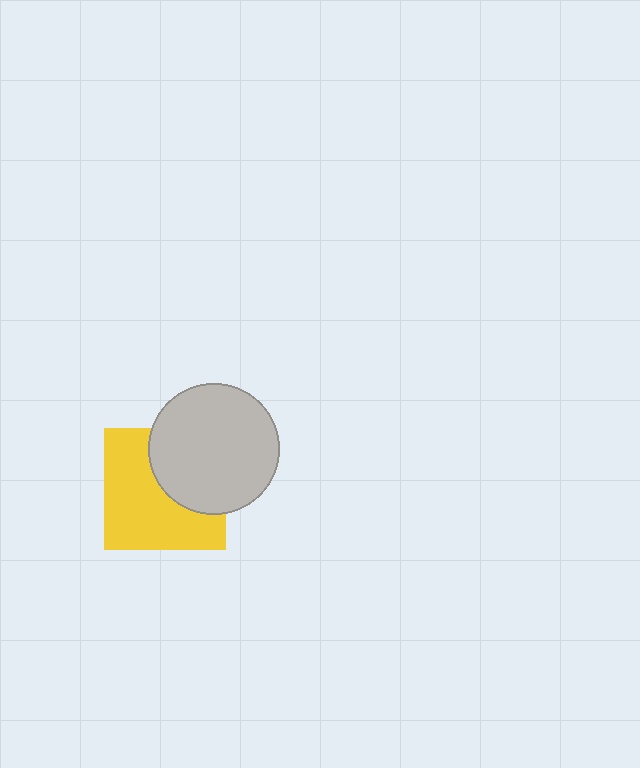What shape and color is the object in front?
The object in front is a light gray circle.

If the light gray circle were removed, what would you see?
You would see the complete yellow square.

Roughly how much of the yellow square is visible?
About half of it is visible (roughly 61%).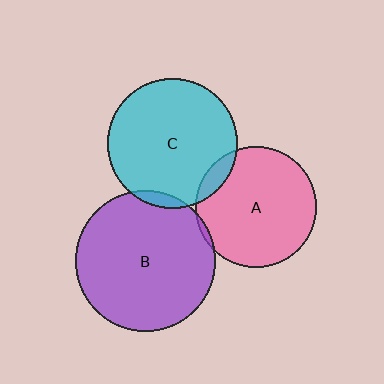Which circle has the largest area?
Circle B (purple).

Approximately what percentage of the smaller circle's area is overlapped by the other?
Approximately 5%.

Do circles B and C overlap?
Yes.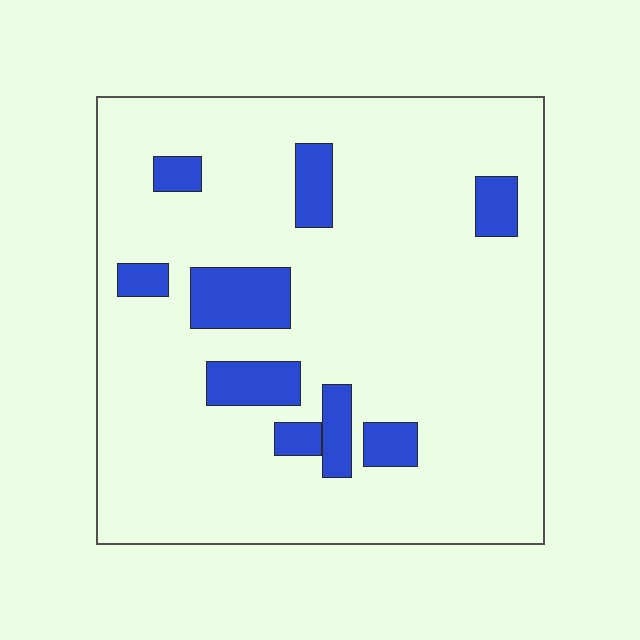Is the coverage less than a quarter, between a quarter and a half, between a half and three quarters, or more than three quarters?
Less than a quarter.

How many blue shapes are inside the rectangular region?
9.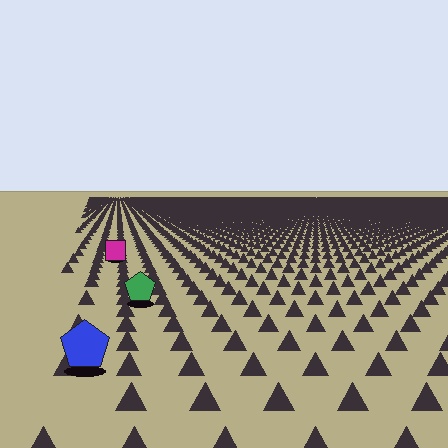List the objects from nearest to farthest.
From nearest to farthest: the blue pentagon, the green pentagon, the magenta square.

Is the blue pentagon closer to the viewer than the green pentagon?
Yes. The blue pentagon is closer — you can tell from the texture gradient: the ground texture is coarser near it.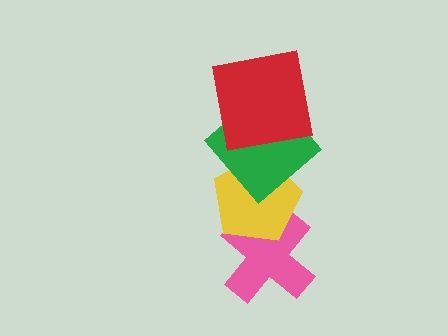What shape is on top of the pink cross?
The yellow pentagon is on top of the pink cross.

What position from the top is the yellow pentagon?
The yellow pentagon is 3rd from the top.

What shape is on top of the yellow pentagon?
The green diamond is on top of the yellow pentagon.